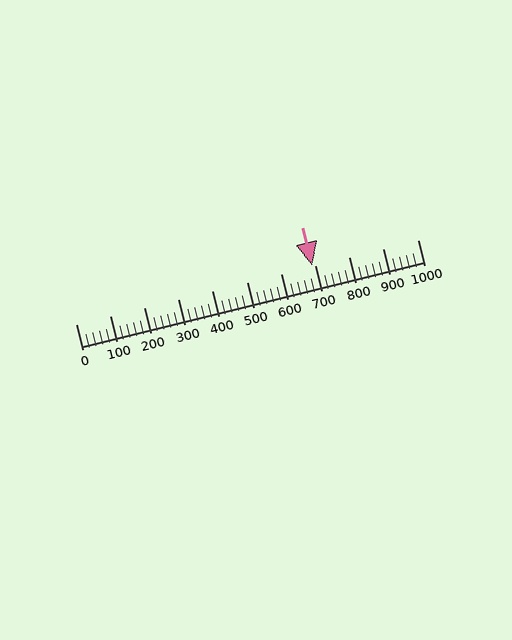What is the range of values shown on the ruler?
The ruler shows values from 0 to 1000.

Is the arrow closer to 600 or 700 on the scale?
The arrow is closer to 700.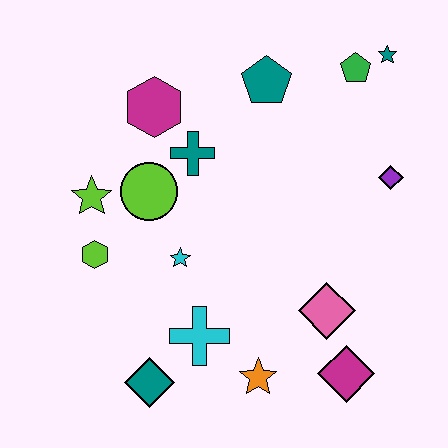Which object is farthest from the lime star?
The teal star is farthest from the lime star.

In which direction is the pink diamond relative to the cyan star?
The pink diamond is to the right of the cyan star.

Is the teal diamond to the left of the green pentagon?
Yes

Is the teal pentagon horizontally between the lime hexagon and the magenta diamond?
Yes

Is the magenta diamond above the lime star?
No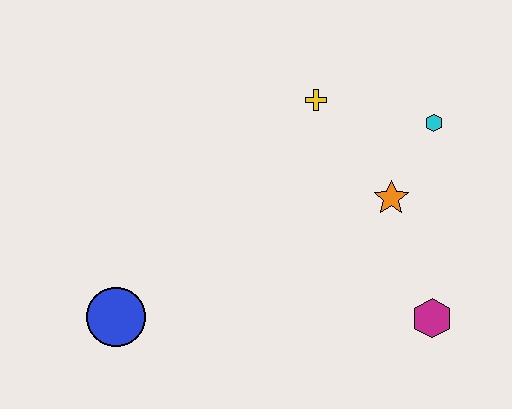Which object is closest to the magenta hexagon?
The orange star is closest to the magenta hexagon.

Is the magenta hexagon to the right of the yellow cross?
Yes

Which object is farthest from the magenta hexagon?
The blue circle is farthest from the magenta hexagon.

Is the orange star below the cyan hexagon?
Yes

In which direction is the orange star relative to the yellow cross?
The orange star is below the yellow cross.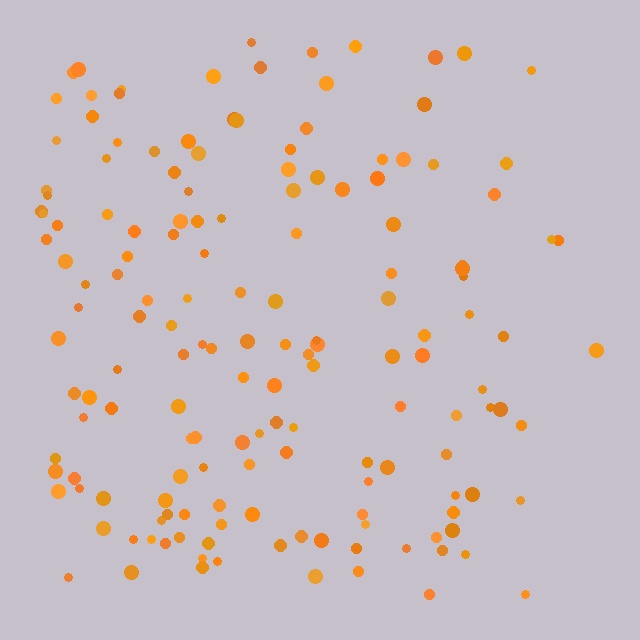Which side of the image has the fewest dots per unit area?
The right.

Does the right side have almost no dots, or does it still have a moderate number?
Still a moderate number, just noticeably fewer than the left.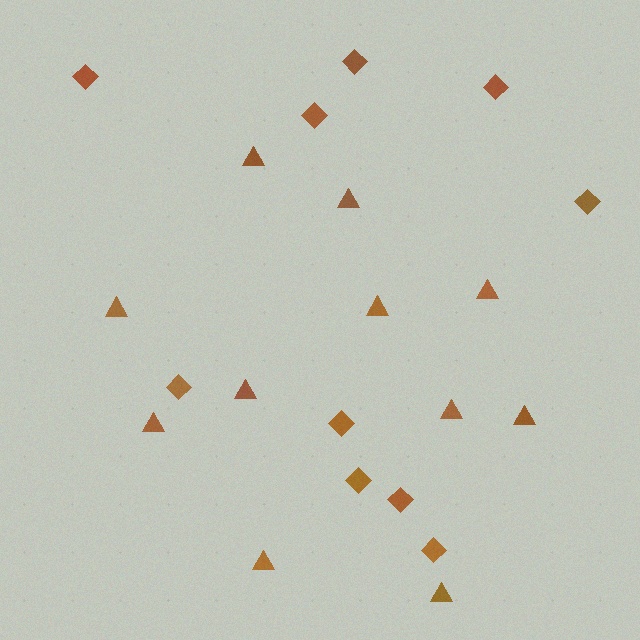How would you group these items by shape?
There are 2 groups: one group of diamonds (10) and one group of triangles (11).